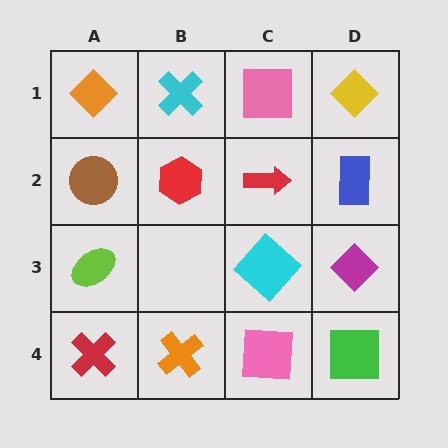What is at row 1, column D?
A yellow diamond.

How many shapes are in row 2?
4 shapes.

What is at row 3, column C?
A cyan diamond.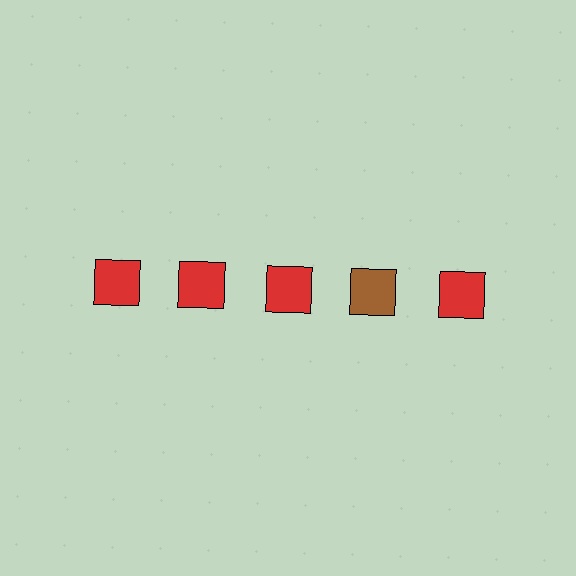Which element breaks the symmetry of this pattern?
The brown square in the top row, second from right column breaks the symmetry. All other shapes are red squares.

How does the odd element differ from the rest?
It has a different color: brown instead of red.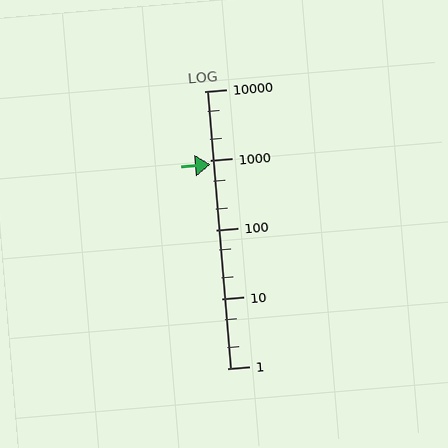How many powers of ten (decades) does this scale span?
The scale spans 4 decades, from 1 to 10000.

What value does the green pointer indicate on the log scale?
The pointer indicates approximately 880.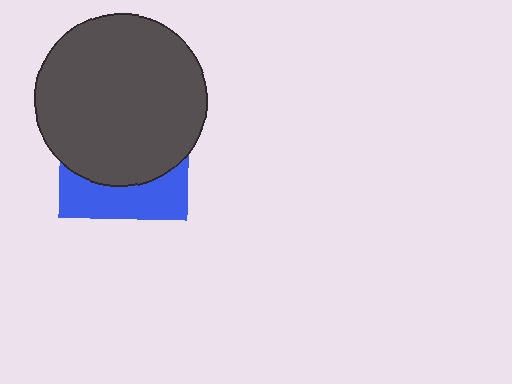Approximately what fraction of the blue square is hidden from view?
Roughly 69% of the blue square is hidden behind the dark gray circle.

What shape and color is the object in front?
The object in front is a dark gray circle.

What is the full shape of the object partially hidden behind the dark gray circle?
The partially hidden object is a blue square.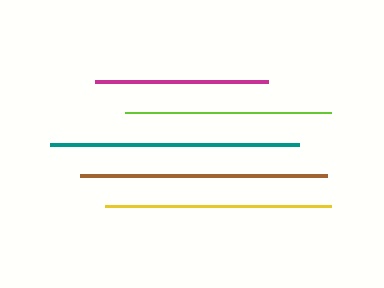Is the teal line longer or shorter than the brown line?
The teal line is longer than the brown line.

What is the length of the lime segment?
The lime segment is approximately 206 pixels long.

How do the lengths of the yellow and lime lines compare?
The yellow and lime lines are approximately the same length.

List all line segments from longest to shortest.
From longest to shortest: teal, brown, yellow, lime, magenta.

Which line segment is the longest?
The teal line is the longest at approximately 249 pixels.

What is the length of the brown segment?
The brown segment is approximately 248 pixels long.